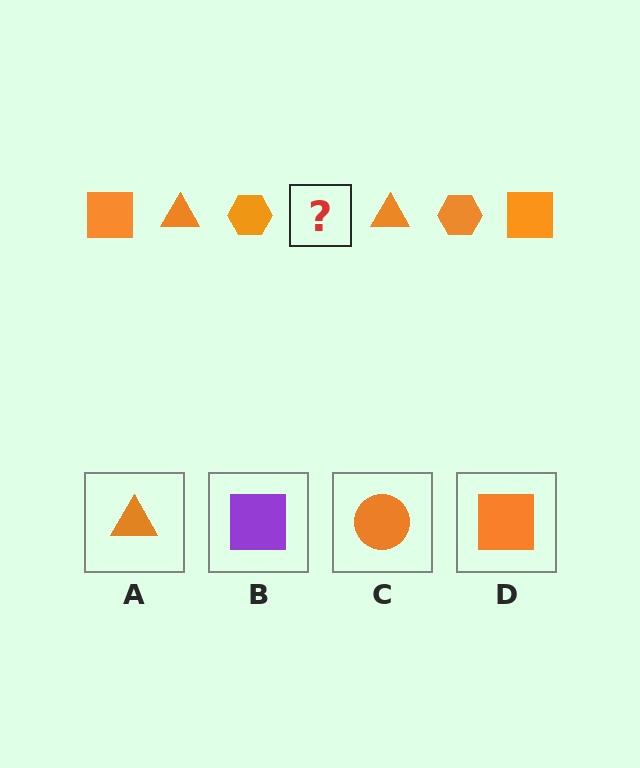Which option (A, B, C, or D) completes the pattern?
D.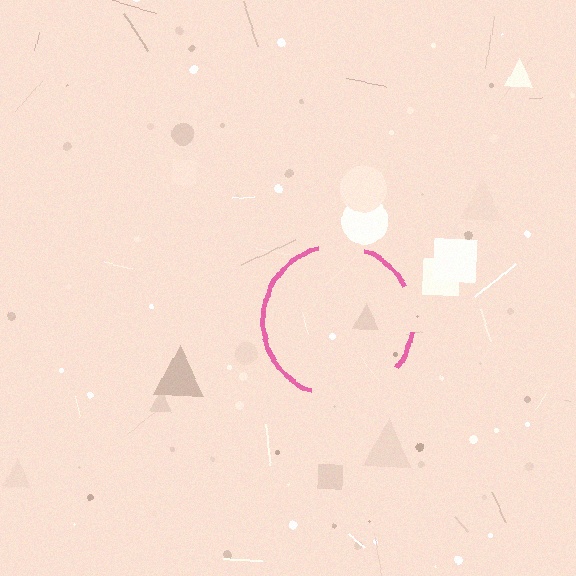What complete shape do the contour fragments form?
The contour fragments form a circle.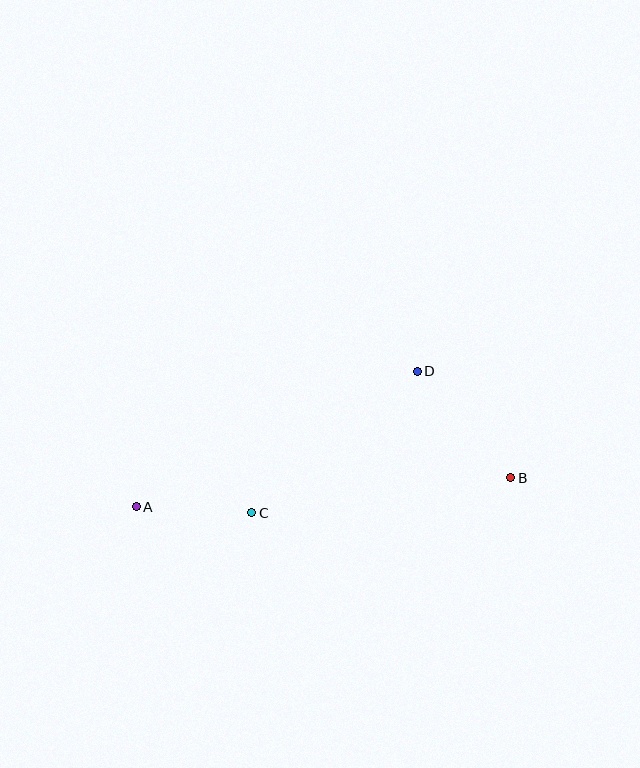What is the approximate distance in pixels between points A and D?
The distance between A and D is approximately 312 pixels.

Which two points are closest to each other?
Points A and C are closest to each other.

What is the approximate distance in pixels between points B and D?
The distance between B and D is approximately 142 pixels.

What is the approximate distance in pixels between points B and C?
The distance between B and C is approximately 261 pixels.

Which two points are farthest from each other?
Points A and B are farthest from each other.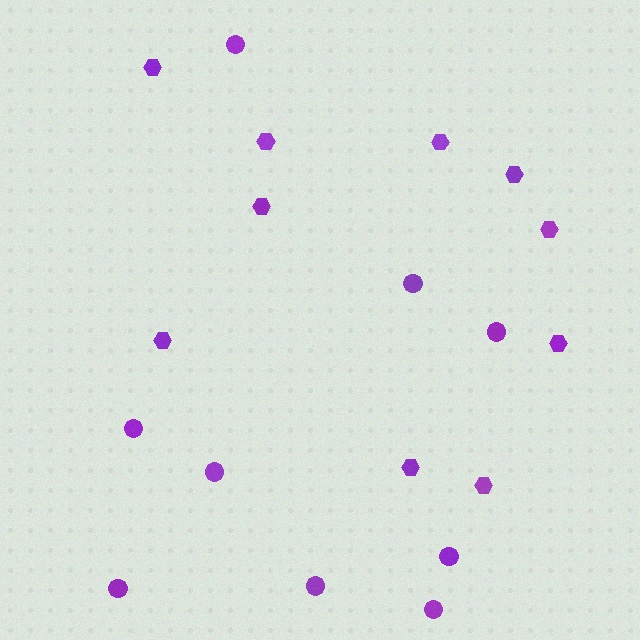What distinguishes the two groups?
There are 2 groups: one group of circles (9) and one group of hexagons (10).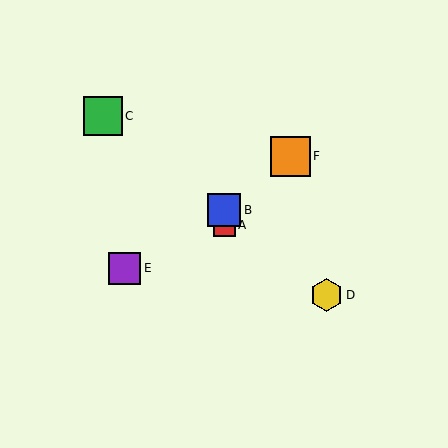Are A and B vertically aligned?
Yes, both are at x≈224.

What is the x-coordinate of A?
Object A is at x≈224.